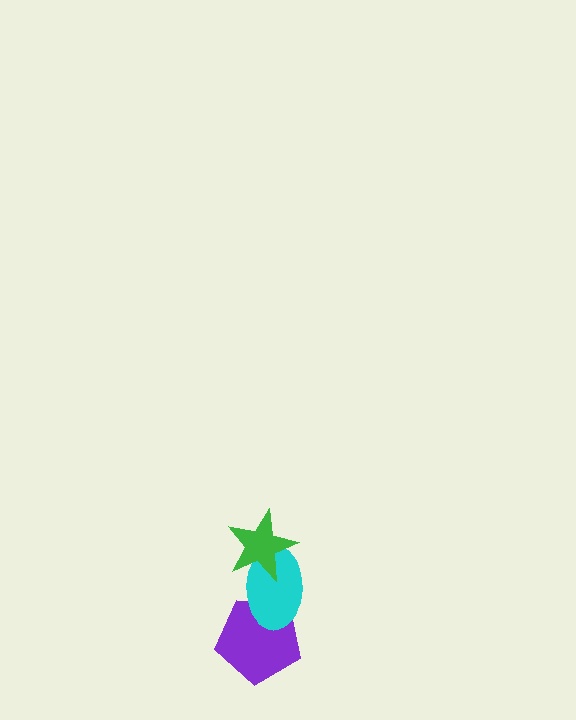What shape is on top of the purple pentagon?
The cyan ellipse is on top of the purple pentagon.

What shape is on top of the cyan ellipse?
The green star is on top of the cyan ellipse.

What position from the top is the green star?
The green star is 1st from the top.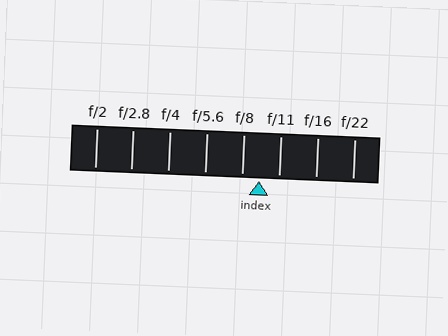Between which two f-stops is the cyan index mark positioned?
The index mark is between f/8 and f/11.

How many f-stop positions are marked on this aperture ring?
There are 8 f-stop positions marked.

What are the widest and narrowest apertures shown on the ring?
The widest aperture shown is f/2 and the narrowest is f/22.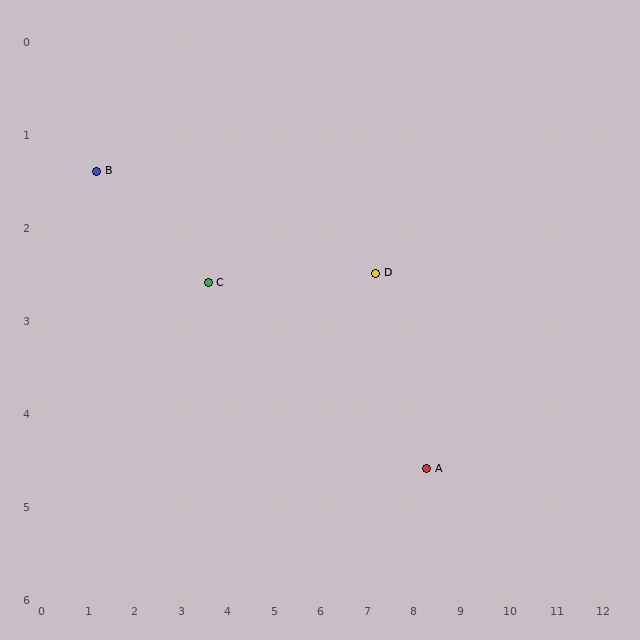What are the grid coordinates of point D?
Point D is at approximately (7.2, 2.5).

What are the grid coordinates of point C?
Point C is at approximately (3.6, 2.6).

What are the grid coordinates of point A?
Point A is at approximately (8.3, 4.6).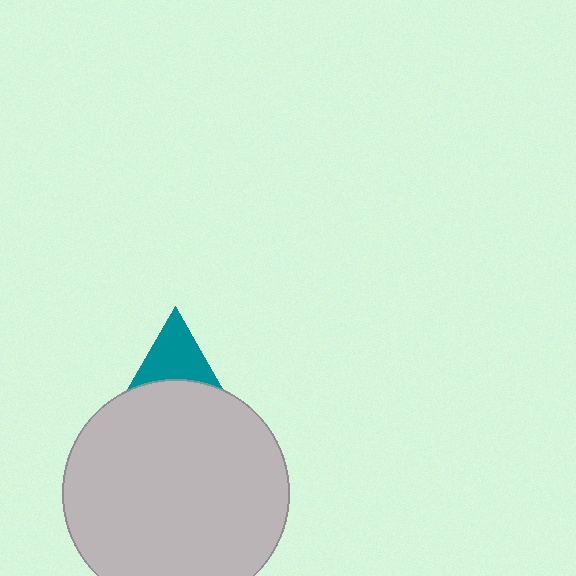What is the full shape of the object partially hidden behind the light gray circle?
The partially hidden object is a teal triangle.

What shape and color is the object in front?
The object in front is a light gray circle.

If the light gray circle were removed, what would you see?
You would see the complete teal triangle.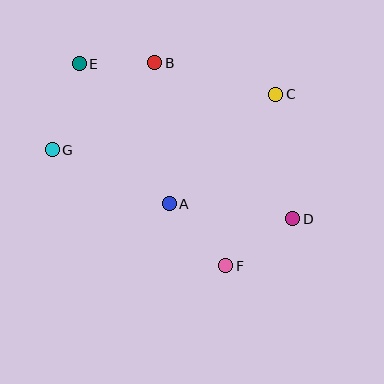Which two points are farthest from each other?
Points D and E are farthest from each other.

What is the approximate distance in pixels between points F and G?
The distance between F and G is approximately 208 pixels.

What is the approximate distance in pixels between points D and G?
The distance between D and G is approximately 250 pixels.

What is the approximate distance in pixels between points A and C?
The distance between A and C is approximately 153 pixels.